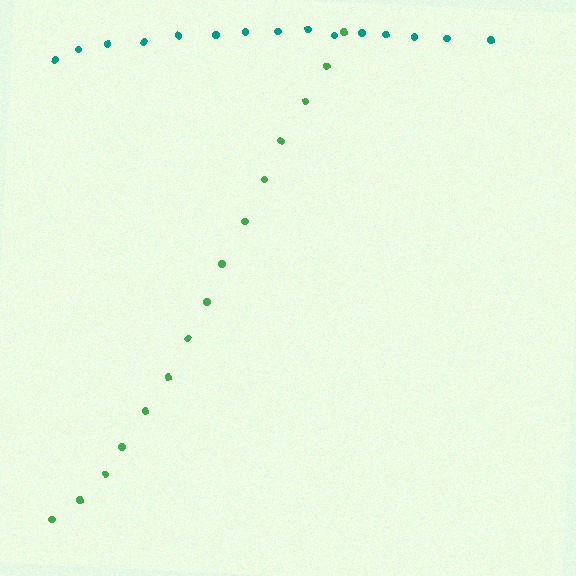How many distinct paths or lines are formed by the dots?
There are 2 distinct paths.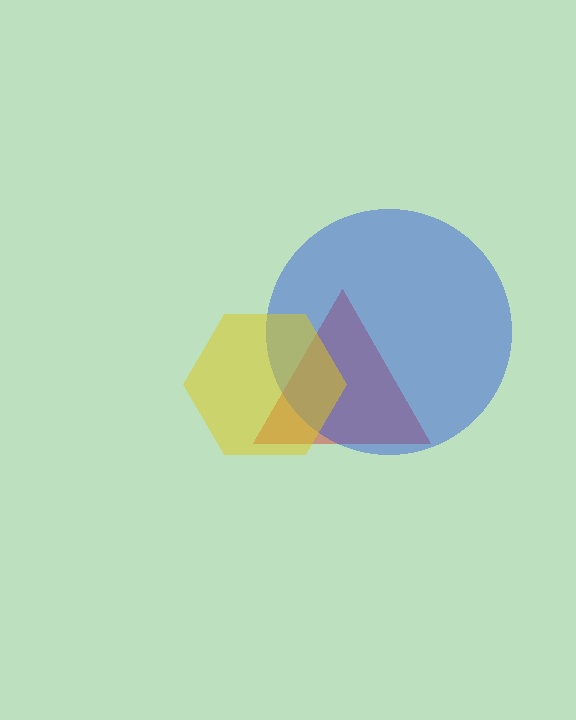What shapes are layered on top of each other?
The layered shapes are: a red triangle, a blue circle, a yellow hexagon.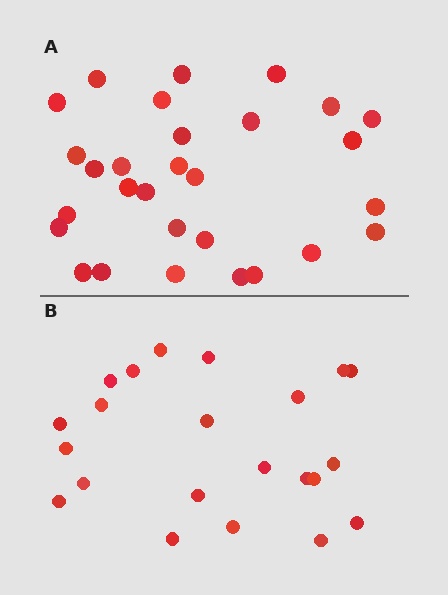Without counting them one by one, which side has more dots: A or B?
Region A (the top region) has more dots.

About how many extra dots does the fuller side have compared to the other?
Region A has roughly 8 or so more dots than region B.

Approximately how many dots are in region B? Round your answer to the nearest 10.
About 20 dots. (The exact count is 22, which rounds to 20.)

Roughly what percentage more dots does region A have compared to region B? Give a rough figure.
About 30% more.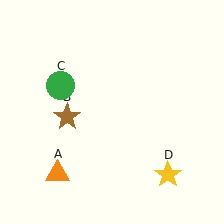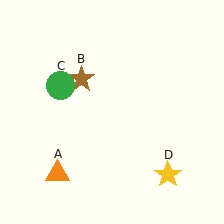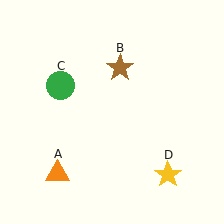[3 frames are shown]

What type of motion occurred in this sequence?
The brown star (object B) rotated clockwise around the center of the scene.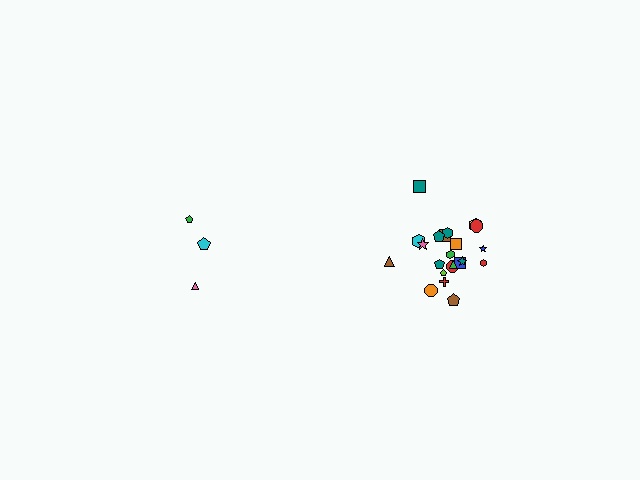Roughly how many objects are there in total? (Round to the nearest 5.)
Roughly 25 objects in total.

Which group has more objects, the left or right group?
The right group.